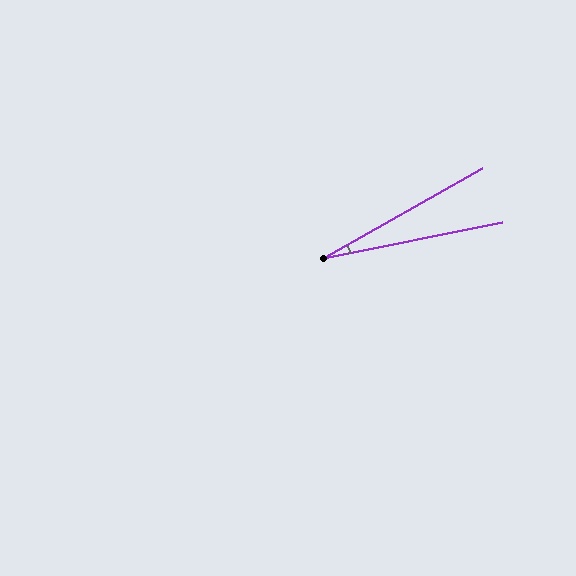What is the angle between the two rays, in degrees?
Approximately 18 degrees.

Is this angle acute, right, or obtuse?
It is acute.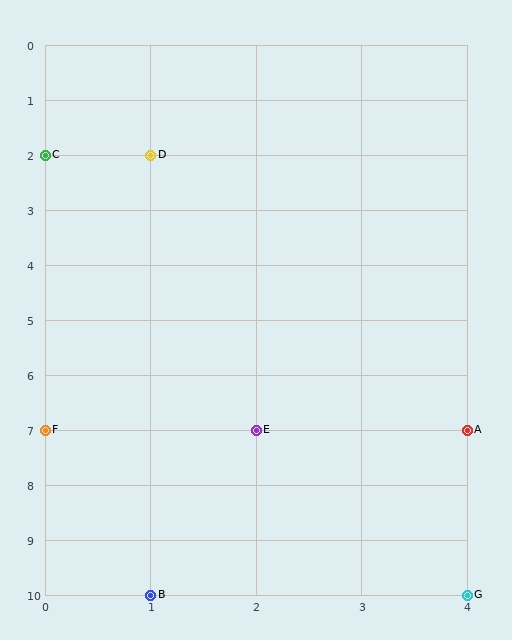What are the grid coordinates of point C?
Point C is at grid coordinates (0, 2).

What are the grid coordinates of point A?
Point A is at grid coordinates (4, 7).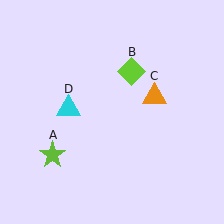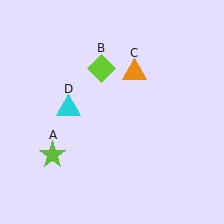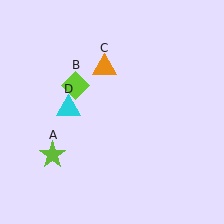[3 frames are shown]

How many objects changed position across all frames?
2 objects changed position: lime diamond (object B), orange triangle (object C).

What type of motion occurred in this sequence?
The lime diamond (object B), orange triangle (object C) rotated counterclockwise around the center of the scene.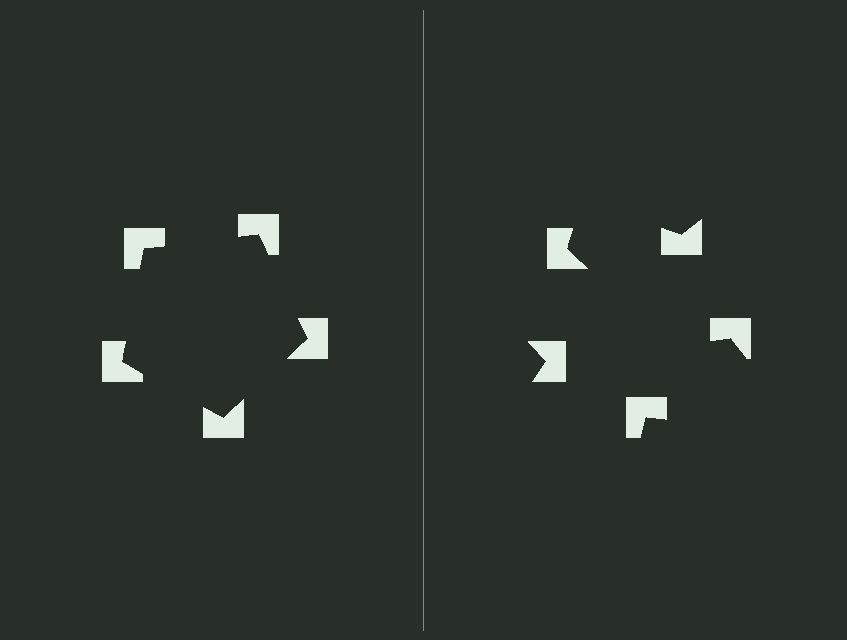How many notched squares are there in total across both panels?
10 — 5 on each side.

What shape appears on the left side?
An illusory pentagon.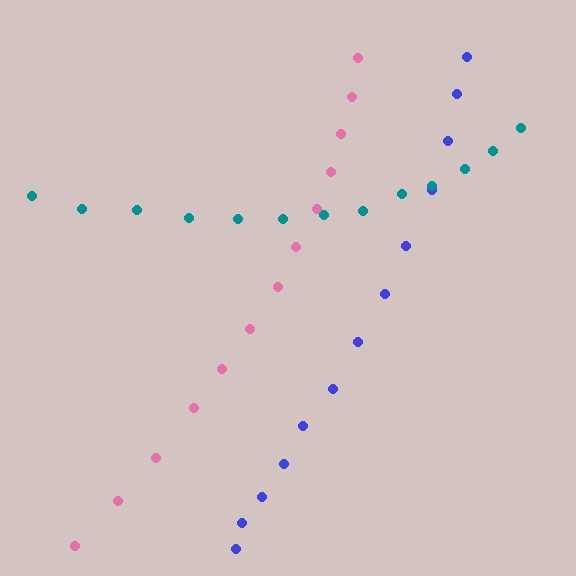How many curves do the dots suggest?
There are 3 distinct paths.